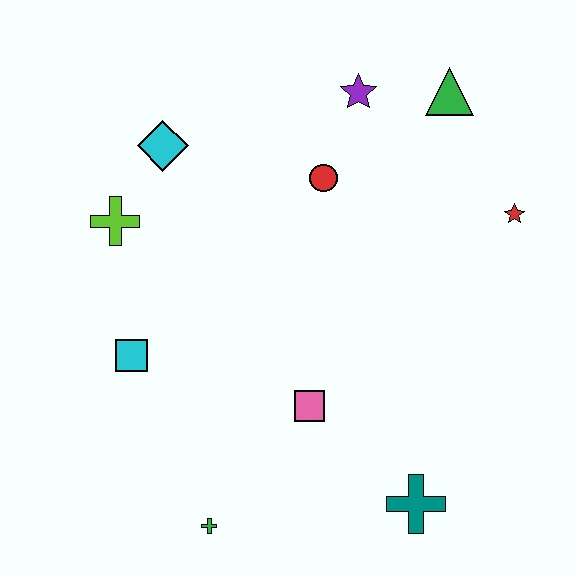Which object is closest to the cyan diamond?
The lime cross is closest to the cyan diamond.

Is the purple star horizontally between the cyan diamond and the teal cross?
Yes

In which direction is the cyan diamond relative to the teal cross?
The cyan diamond is above the teal cross.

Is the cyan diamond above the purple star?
No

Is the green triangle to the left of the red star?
Yes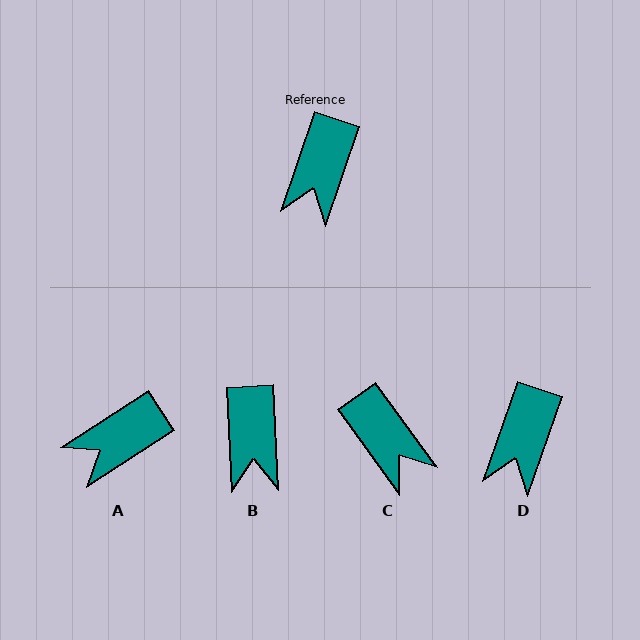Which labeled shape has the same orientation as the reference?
D.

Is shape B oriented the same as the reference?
No, it is off by about 22 degrees.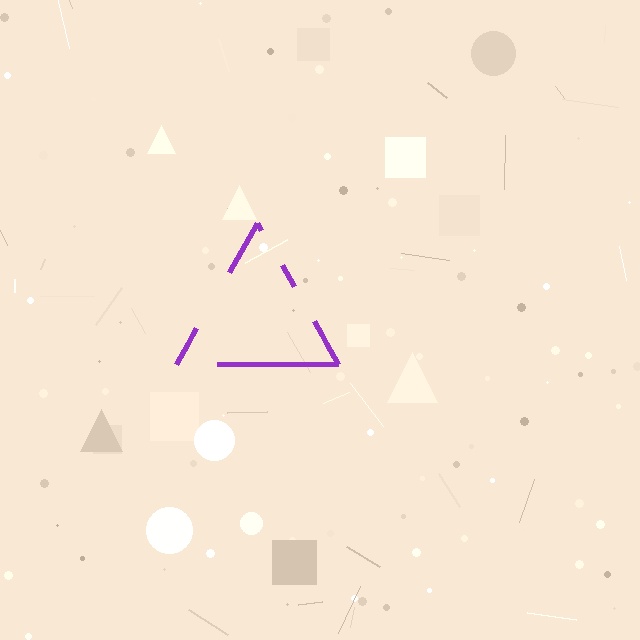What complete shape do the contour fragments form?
The contour fragments form a triangle.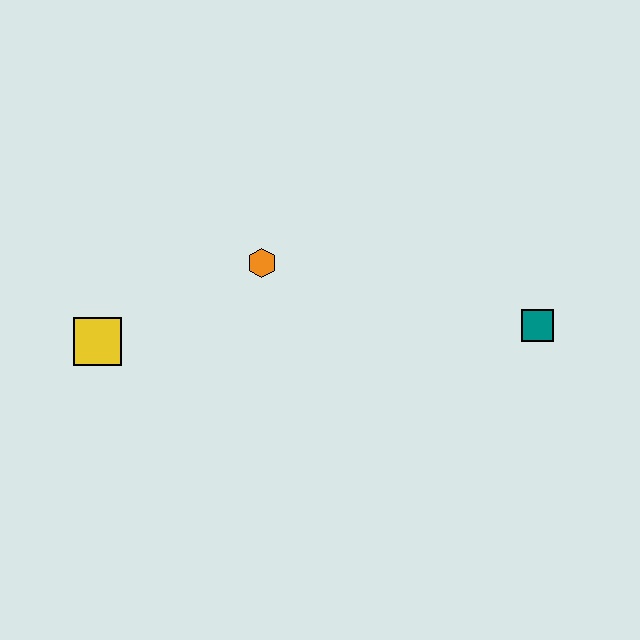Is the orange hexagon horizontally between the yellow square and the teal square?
Yes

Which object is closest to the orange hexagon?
The yellow square is closest to the orange hexagon.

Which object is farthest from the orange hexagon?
The teal square is farthest from the orange hexagon.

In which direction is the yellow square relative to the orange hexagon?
The yellow square is to the left of the orange hexagon.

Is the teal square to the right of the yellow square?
Yes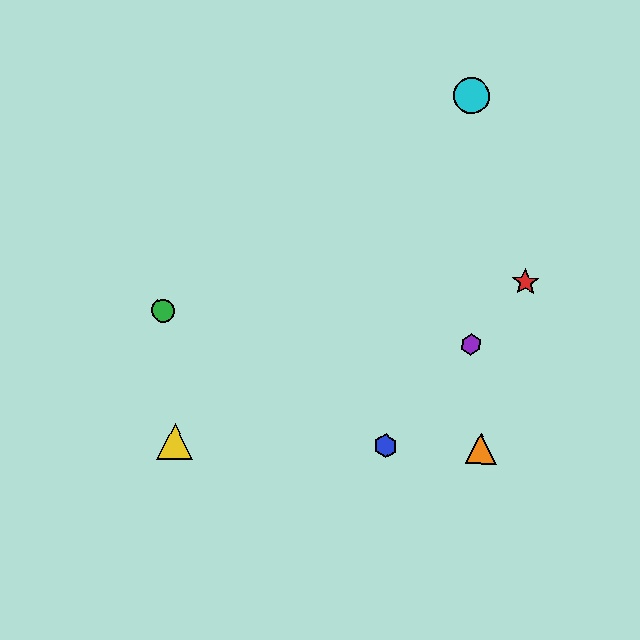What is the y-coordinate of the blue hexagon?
The blue hexagon is at y≈446.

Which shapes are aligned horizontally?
The blue hexagon, the yellow triangle, the orange triangle are aligned horizontally.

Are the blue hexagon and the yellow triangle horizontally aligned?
Yes, both are at y≈446.